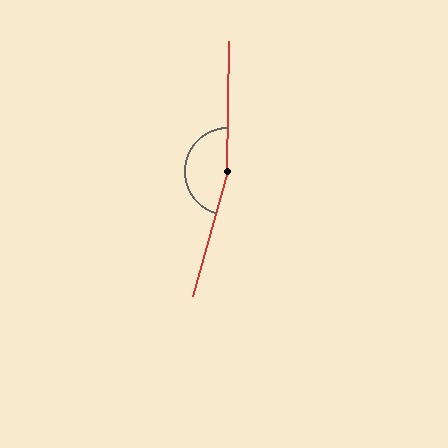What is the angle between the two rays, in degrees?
Approximately 165 degrees.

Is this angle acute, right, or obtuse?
It is obtuse.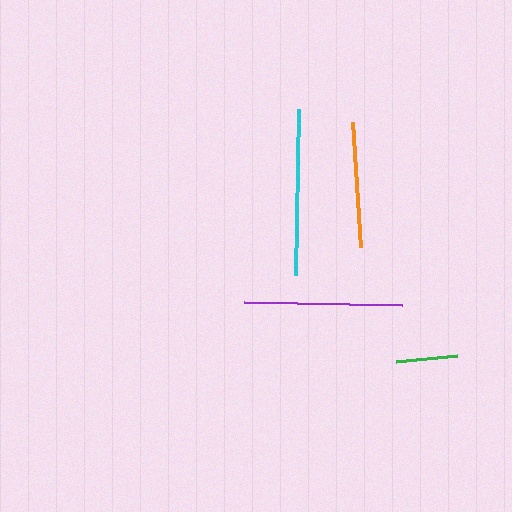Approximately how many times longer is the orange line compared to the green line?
The orange line is approximately 2.0 times the length of the green line.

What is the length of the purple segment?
The purple segment is approximately 158 pixels long.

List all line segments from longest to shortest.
From longest to shortest: cyan, purple, orange, green.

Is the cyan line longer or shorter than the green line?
The cyan line is longer than the green line.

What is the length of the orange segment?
The orange segment is approximately 125 pixels long.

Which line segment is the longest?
The cyan line is the longest at approximately 166 pixels.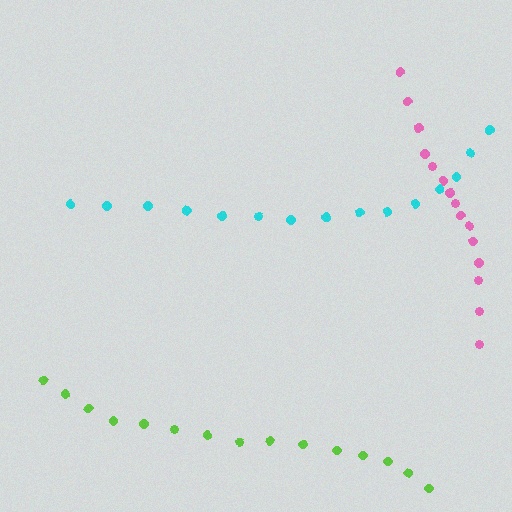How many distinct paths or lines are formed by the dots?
There are 3 distinct paths.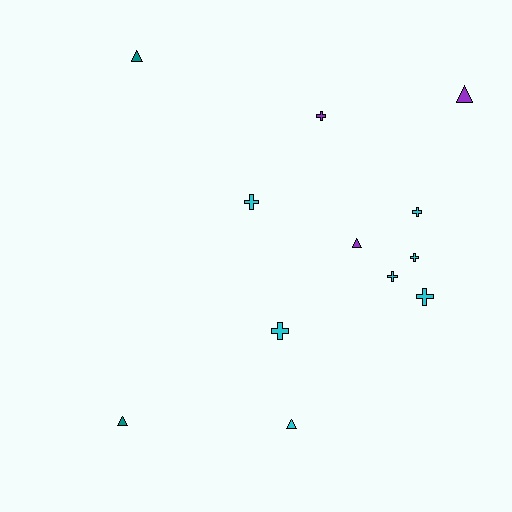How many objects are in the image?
There are 12 objects.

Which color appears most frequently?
Cyan, with 7 objects.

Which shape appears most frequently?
Cross, with 7 objects.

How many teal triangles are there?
There are 2 teal triangles.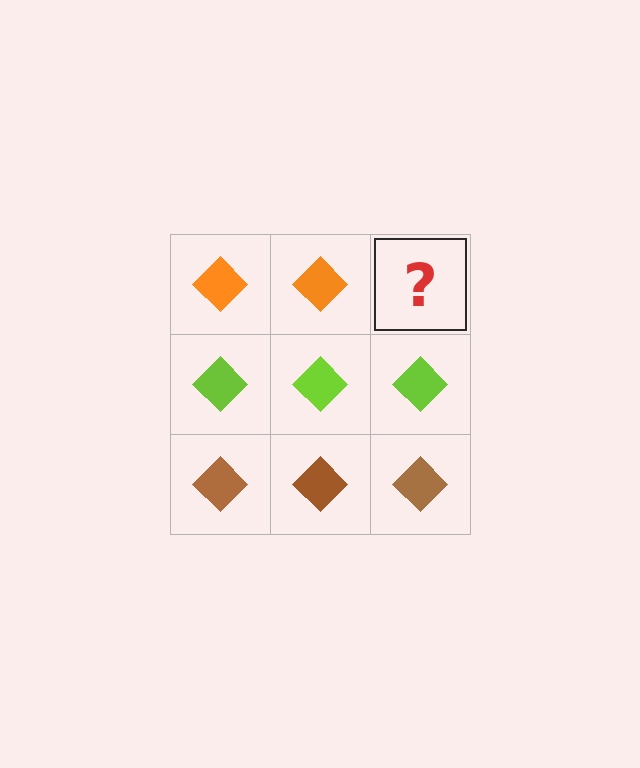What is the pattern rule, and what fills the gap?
The rule is that each row has a consistent color. The gap should be filled with an orange diamond.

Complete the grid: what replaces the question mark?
The question mark should be replaced with an orange diamond.